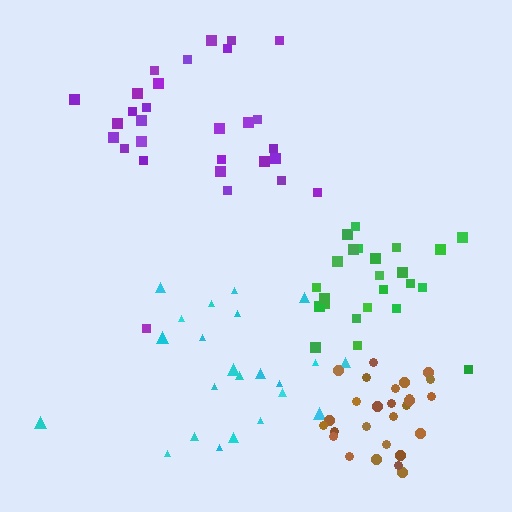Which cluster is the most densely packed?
Brown.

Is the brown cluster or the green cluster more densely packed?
Brown.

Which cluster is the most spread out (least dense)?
Cyan.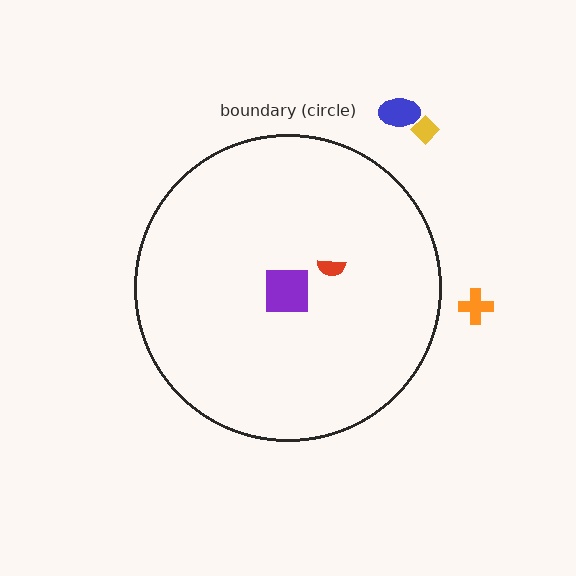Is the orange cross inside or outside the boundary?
Outside.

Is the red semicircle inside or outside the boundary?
Inside.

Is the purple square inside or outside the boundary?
Inside.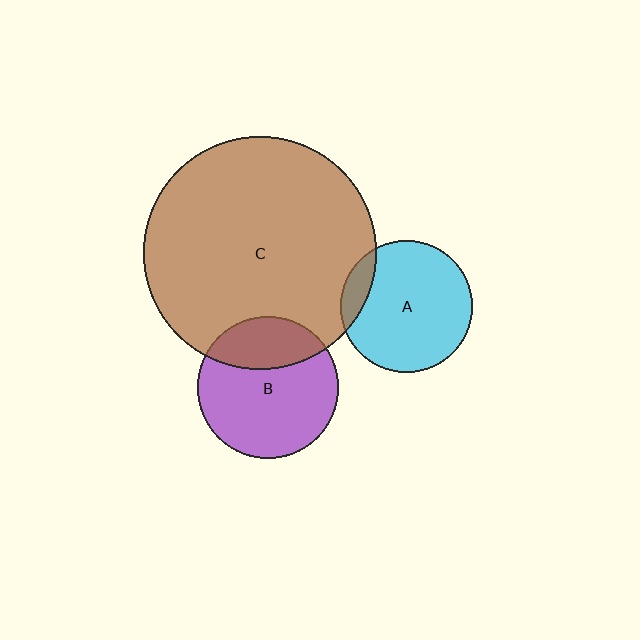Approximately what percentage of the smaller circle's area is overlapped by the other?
Approximately 10%.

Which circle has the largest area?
Circle C (brown).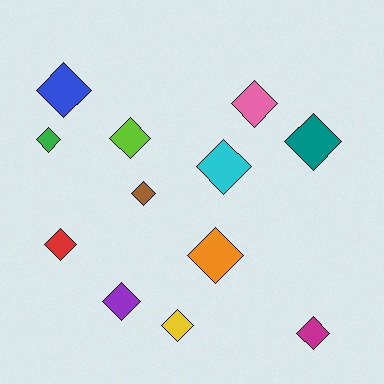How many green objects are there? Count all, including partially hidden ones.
There is 1 green object.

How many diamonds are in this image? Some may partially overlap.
There are 12 diamonds.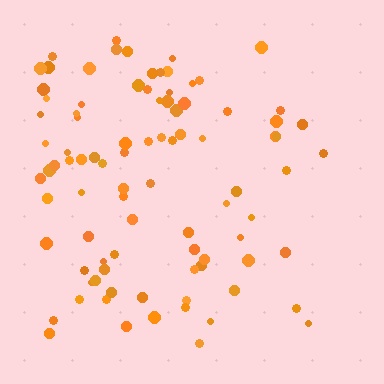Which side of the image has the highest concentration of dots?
The left.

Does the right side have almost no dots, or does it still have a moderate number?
Still a moderate number, just noticeably fewer than the left.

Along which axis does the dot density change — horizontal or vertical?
Horizontal.